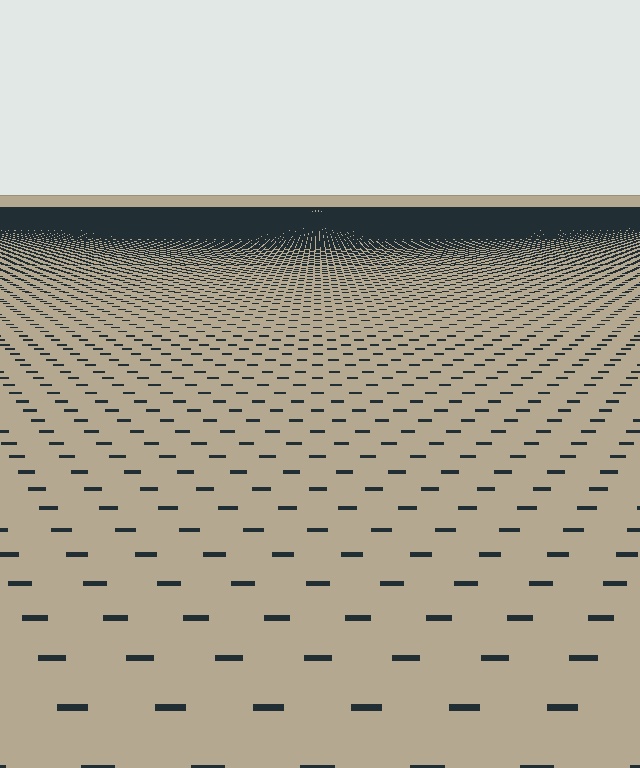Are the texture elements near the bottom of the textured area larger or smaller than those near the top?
Larger. Near the bottom, elements are closer to the viewer and appear at a bigger on-screen size.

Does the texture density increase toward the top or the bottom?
Density increases toward the top.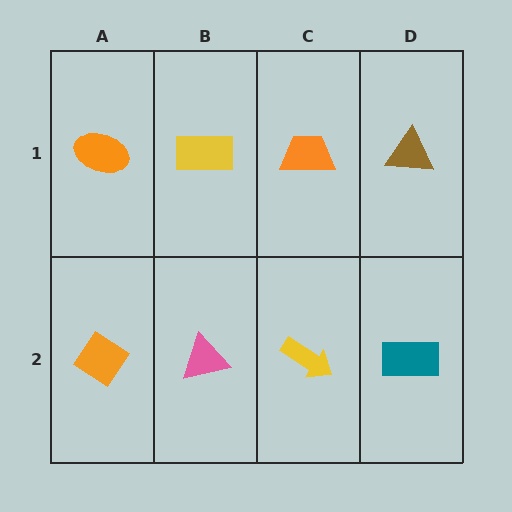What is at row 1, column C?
An orange trapezoid.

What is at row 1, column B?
A yellow rectangle.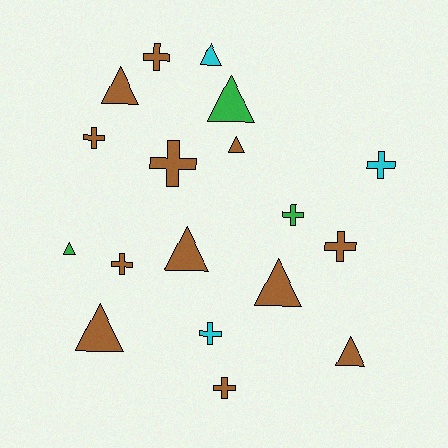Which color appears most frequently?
Brown, with 12 objects.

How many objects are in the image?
There are 18 objects.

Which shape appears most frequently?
Cross, with 9 objects.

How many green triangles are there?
There are 2 green triangles.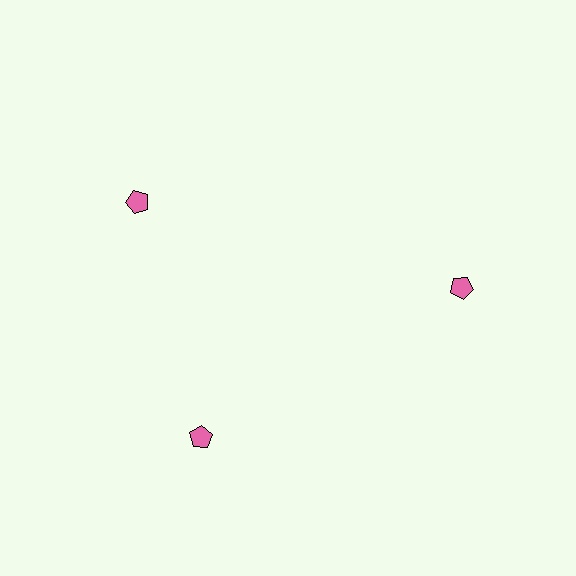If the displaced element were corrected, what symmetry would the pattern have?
It would have 3-fold rotational symmetry — the pattern would map onto itself every 120 degrees.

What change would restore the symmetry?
The symmetry would be restored by rotating it back into even spacing with its neighbors so that all 3 pentagons sit at equal angles and equal distance from the center.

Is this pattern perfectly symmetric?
No. The 3 pink pentagons are arranged in a ring, but one element near the 11 o'clock position is rotated out of alignment along the ring, breaking the 3-fold rotational symmetry.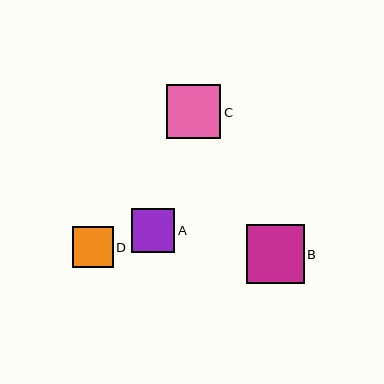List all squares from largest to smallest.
From largest to smallest: B, C, A, D.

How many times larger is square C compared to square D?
Square C is approximately 1.3 times the size of square D.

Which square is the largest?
Square B is the largest with a size of approximately 58 pixels.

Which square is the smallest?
Square D is the smallest with a size of approximately 41 pixels.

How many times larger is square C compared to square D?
Square C is approximately 1.3 times the size of square D.